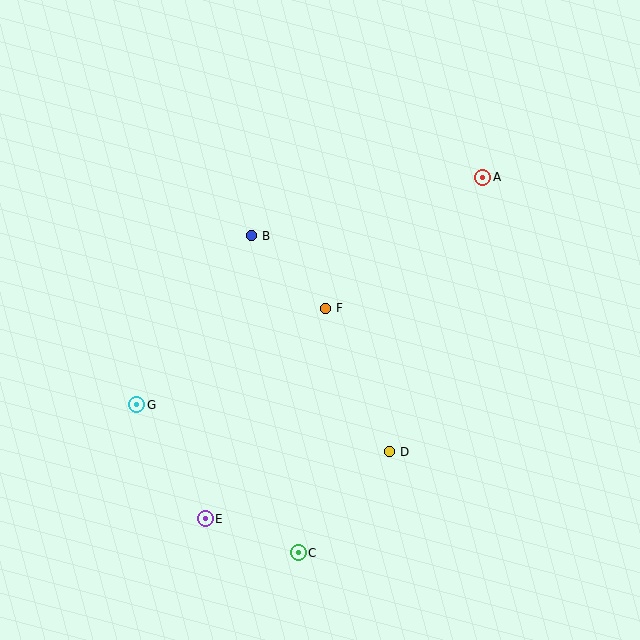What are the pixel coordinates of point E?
Point E is at (205, 519).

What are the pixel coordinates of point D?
Point D is at (390, 452).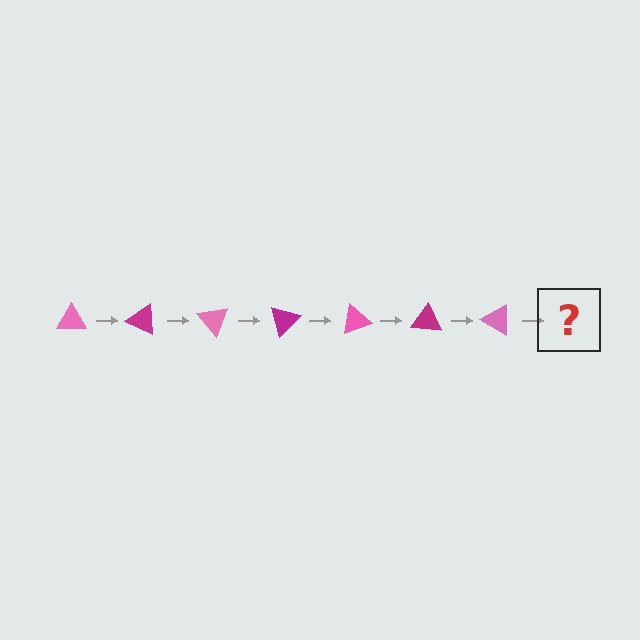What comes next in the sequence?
The next element should be a magenta triangle, rotated 175 degrees from the start.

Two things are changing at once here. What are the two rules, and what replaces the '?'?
The two rules are that it rotates 25 degrees each step and the color cycles through pink and magenta. The '?' should be a magenta triangle, rotated 175 degrees from the start.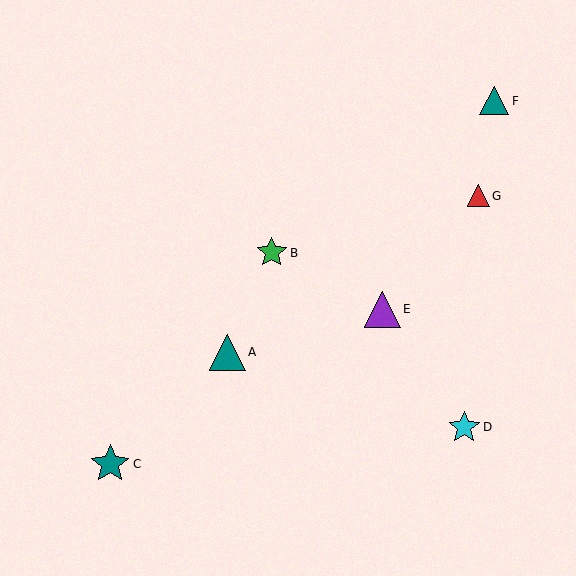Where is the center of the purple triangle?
The center of the purple triangle is at (382, 309).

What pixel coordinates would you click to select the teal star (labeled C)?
Click at (110, 464) to select the teal star C.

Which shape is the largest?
The teal star (labeled C) is the largest.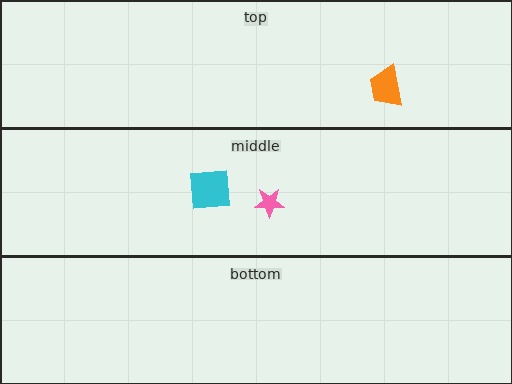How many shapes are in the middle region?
2.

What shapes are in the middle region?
The cyan square, the pink star.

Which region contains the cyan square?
The middle region.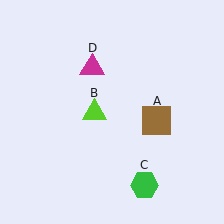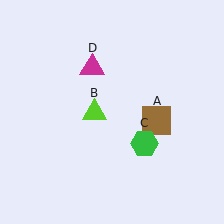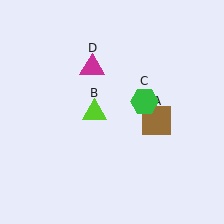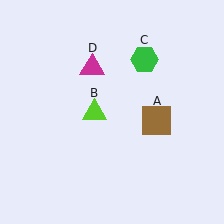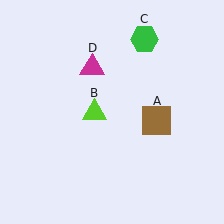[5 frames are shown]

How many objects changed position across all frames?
1 object changed position: green hexagon (object C).